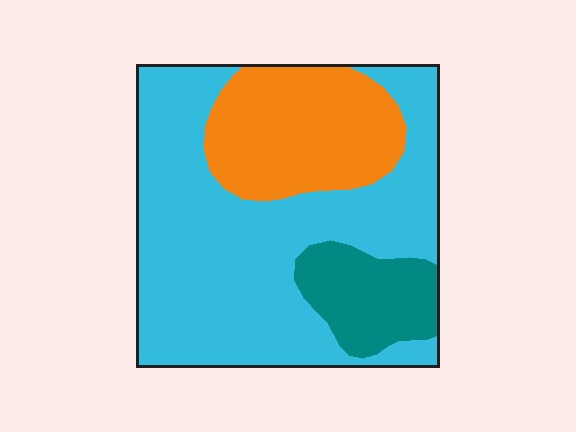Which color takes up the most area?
Cyan, at roughly 60%.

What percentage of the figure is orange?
Orange covers about 25% of the figure.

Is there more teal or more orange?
Orange.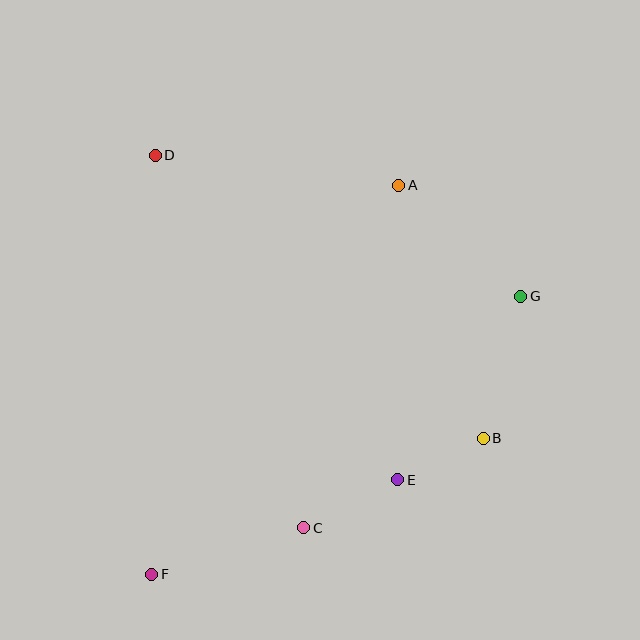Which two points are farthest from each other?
Points F and G are farthest from each other.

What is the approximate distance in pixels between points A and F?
The distance between A and F is approximately 461 pixels.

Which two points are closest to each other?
Points B and E are closest to each other.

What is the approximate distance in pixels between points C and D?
The distance between C and D is approximately 401 pixels.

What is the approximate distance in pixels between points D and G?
The distance between D and G is approximately 391 pixels.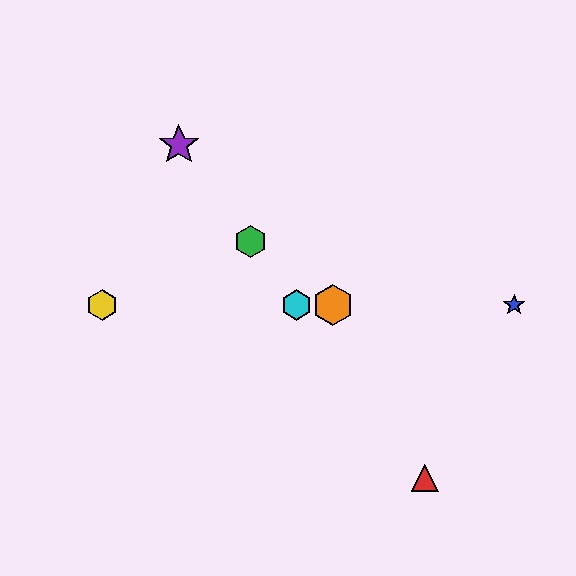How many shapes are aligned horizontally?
4 shapes (the blue star, the yellow hexagon, the orange hexagon, the cyan hexagon) are aligned horizontally.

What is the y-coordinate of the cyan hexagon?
The cyan hexagon is at y≈305.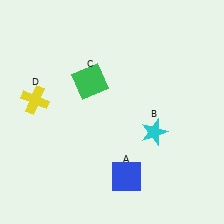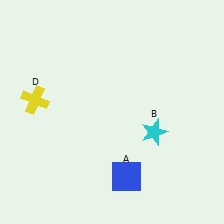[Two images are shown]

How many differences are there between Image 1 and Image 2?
There is 1 difference between the two images.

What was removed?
The green square (C) was removed in Image 2.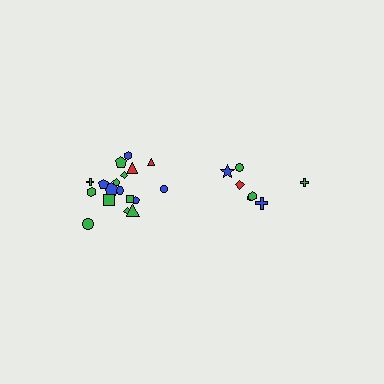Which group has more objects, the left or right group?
The left group.